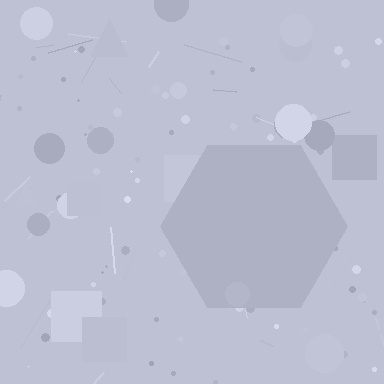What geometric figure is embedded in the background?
A hexagon is embedded in the background.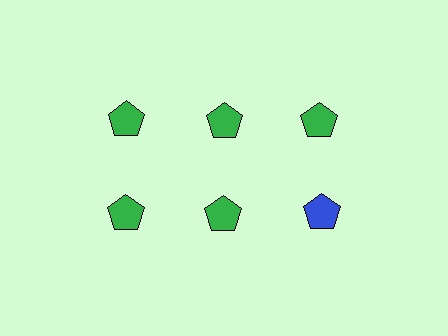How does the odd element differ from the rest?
It has a different color: blue instead of green.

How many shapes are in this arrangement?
There are 6 shapes arranged in a grid pattern.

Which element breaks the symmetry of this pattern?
The blue pentagon in the second row, center column breaks the symmetry. All other shapes are green pentagons.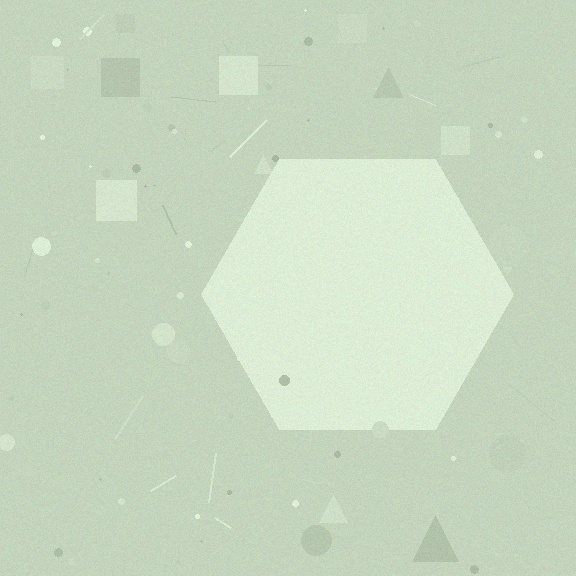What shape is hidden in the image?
A hexagon is hidden in the image.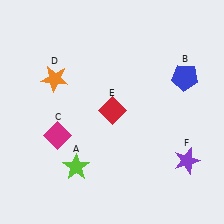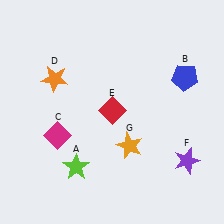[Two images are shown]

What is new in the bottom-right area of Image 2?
An orange star (G) was added in the bottom-right area of Image 2.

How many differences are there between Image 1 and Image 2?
There is 1 difference between the two images.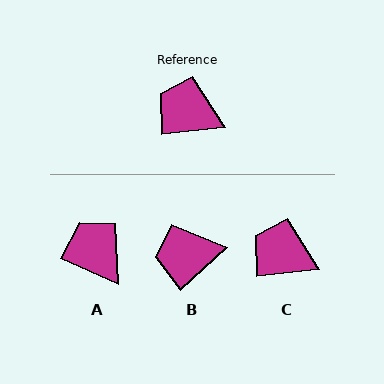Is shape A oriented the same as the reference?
No, it is off by about 30 degrees.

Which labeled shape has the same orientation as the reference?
C.